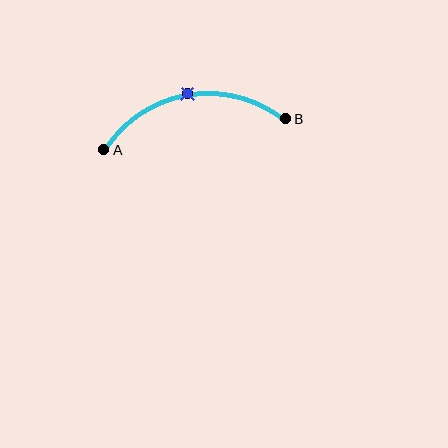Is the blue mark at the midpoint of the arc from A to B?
Yes. The blue mark lies on the arc at equal arc-length from both A and B — it is the arc midpoint.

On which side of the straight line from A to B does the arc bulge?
The arc bulges above the straight line connecting A and B.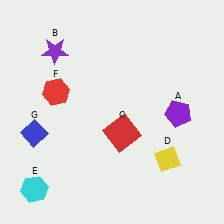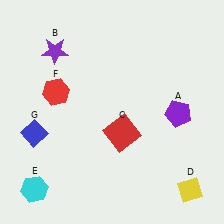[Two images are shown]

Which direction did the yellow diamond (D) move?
The yellow diamond (D) moved down.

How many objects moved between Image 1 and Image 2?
1 object moved between the two images.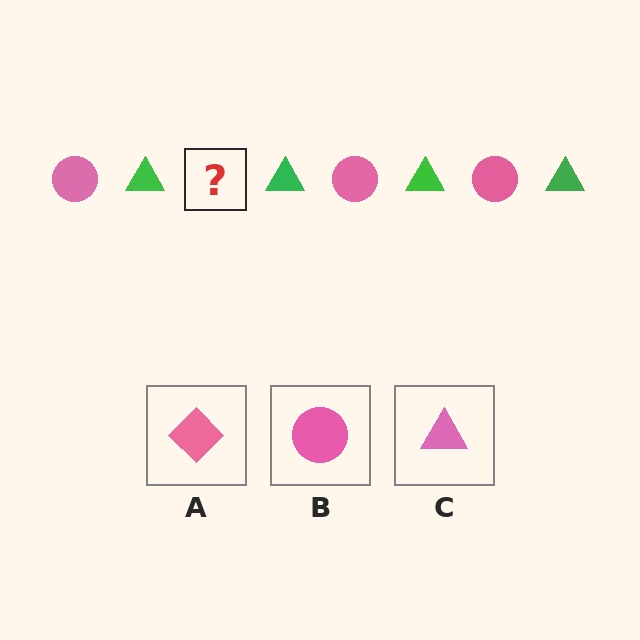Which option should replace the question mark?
Option B.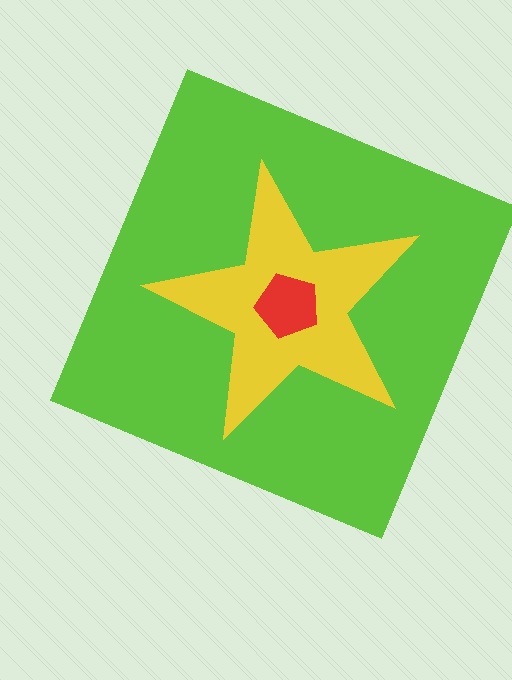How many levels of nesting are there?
3.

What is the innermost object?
The red pentagon.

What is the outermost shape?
The lime square.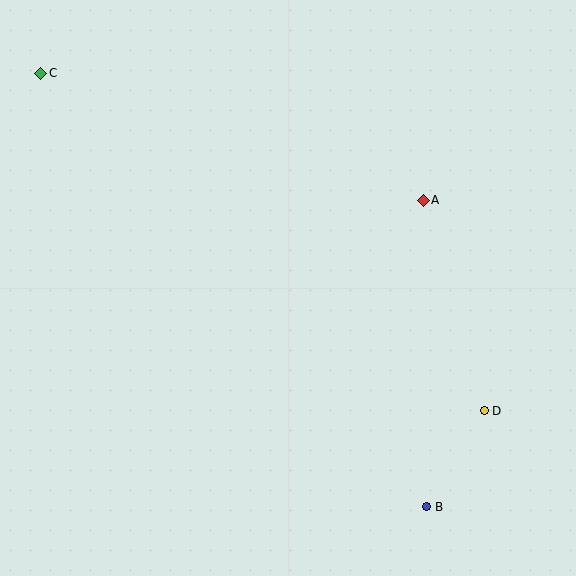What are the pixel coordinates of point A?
Point A is at (423, 200).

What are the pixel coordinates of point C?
Point C is at (41, 73).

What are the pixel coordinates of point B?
Point B is at (427, 507).